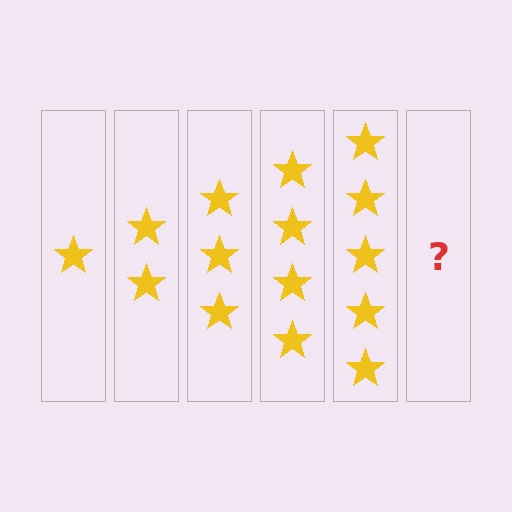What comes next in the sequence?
The next element should be 6 stars.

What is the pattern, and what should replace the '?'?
The pattern is that each step adds one more star. The '?' should be 6 stars.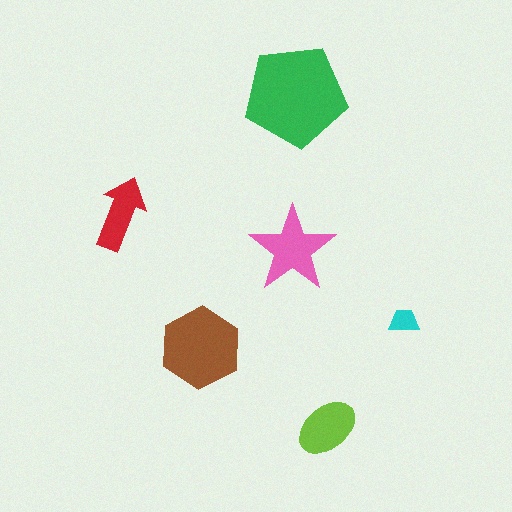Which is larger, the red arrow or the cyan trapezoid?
The red arrow.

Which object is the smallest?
The cyan trapezoid.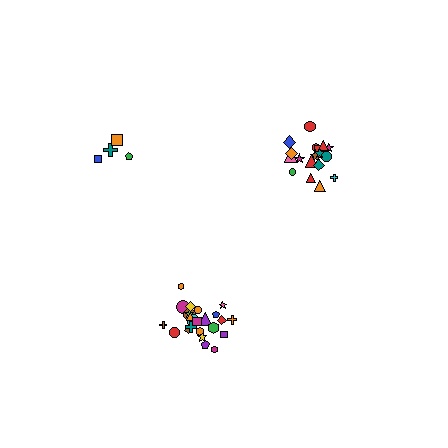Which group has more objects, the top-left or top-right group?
The top-right group.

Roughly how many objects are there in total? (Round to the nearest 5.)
Roughly 45 objects in total.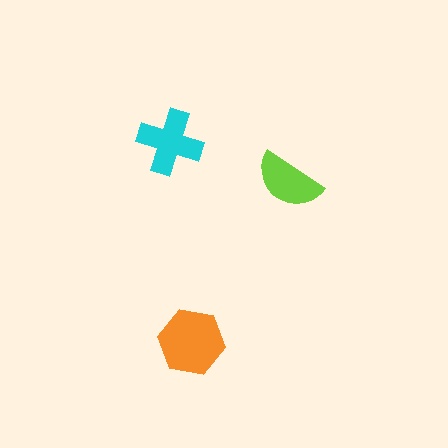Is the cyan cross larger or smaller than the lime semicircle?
Larger.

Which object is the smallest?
The lime semicircle.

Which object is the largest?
The orange hexagon.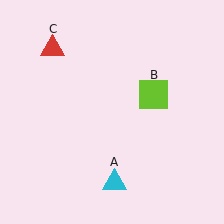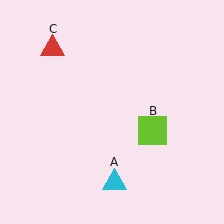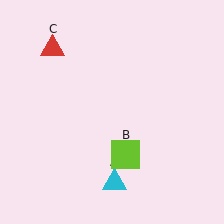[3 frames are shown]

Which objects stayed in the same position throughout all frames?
Cyan triangle (object A) and red triangle (object C) remained stationary.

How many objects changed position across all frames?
1 object changed position: lime square (object B).